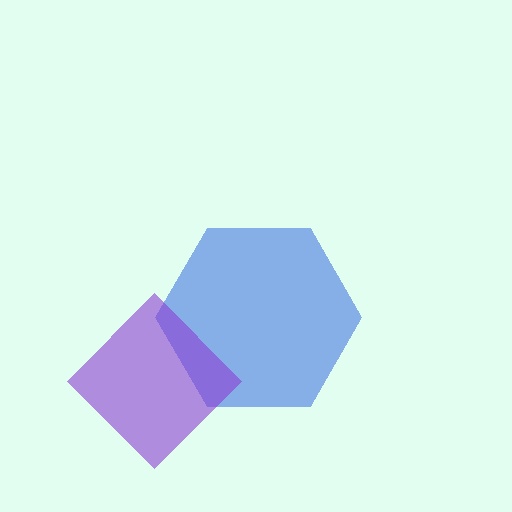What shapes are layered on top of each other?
The layered shapes are: a blue hexagon, a purple diamond.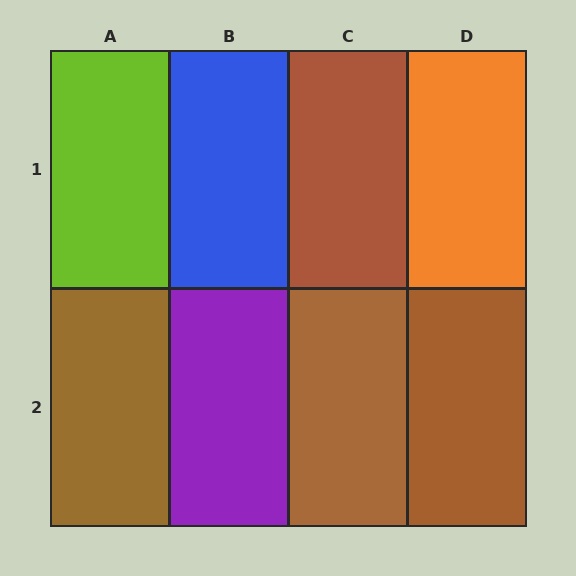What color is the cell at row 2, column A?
Brown.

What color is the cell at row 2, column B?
Purple.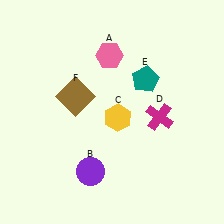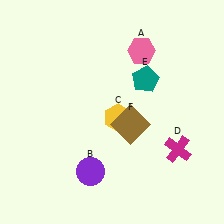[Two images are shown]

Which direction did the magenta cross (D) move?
The magenta cross (D) moved down.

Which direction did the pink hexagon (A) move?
The pink hexagon (A) moved right.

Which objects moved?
The objects that moved are: the pink hexagon (A), the magenta cross (D), the brown square (F).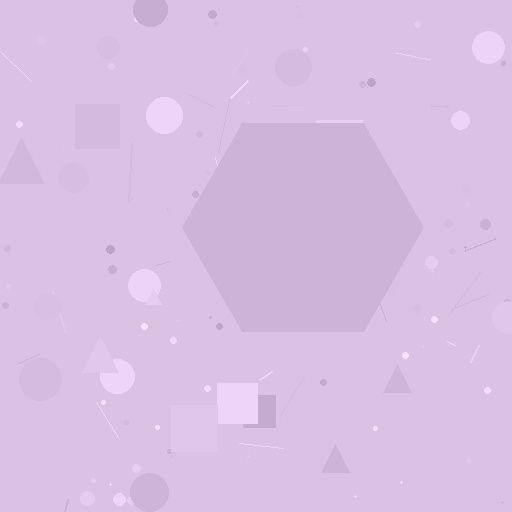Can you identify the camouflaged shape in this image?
The camouflaged shape is a hexagon.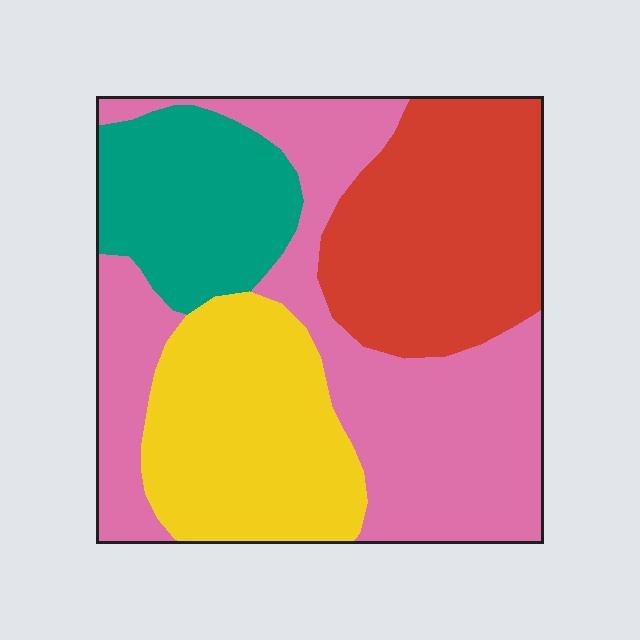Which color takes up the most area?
Pink, at roughly 40%.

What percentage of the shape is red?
Red covers 24% of the shape.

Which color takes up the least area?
Teal, at roughly 15%.